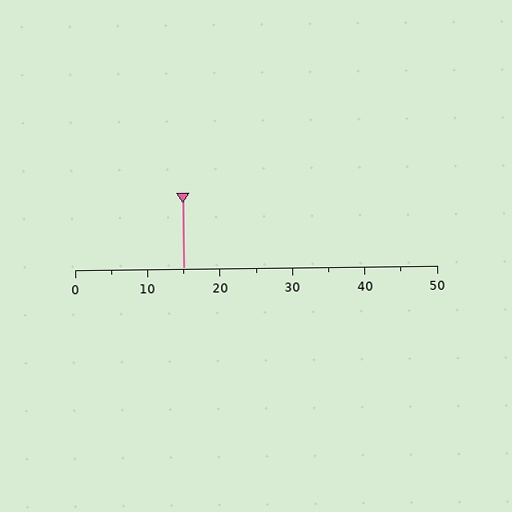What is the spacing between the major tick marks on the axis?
The major ticks are spaced 10 apart.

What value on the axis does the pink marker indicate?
The marker indicates approximately 15.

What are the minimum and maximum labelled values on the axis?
The axis runs from 0 to 50.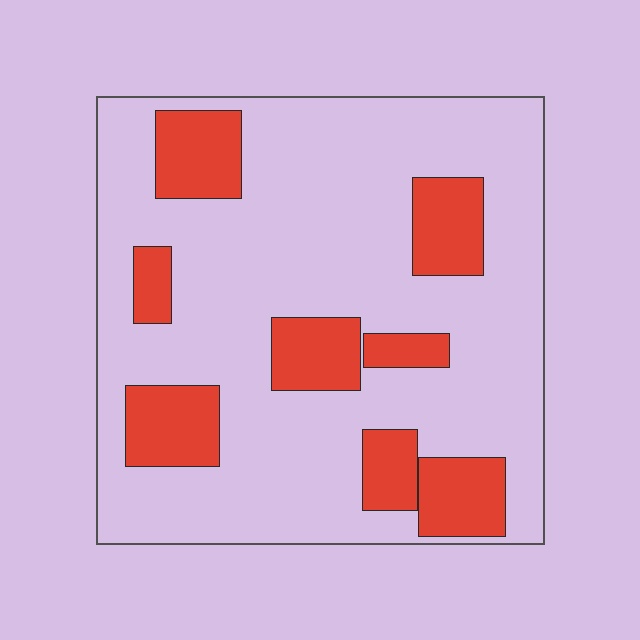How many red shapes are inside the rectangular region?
8.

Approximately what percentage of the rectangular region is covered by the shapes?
Approximately 25%.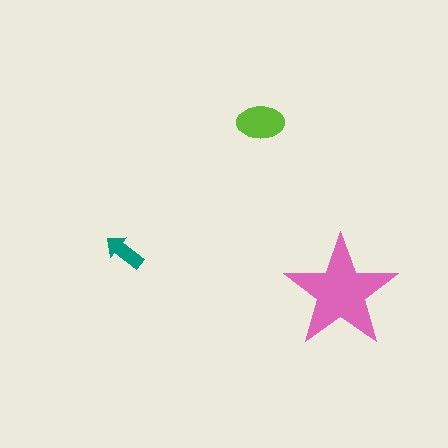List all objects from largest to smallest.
The pink star, the lime ellipse, the teal arrow.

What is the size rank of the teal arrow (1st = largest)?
3rd.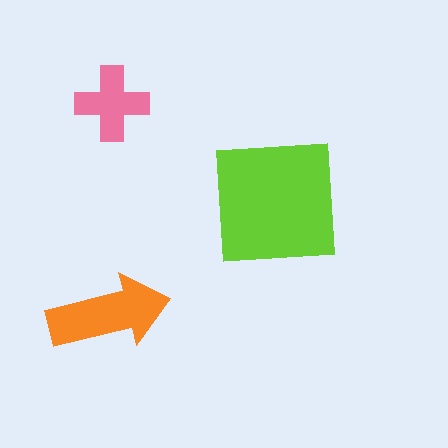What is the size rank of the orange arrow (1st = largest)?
2nd.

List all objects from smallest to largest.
The pink cross, the orange arrow, the lime square.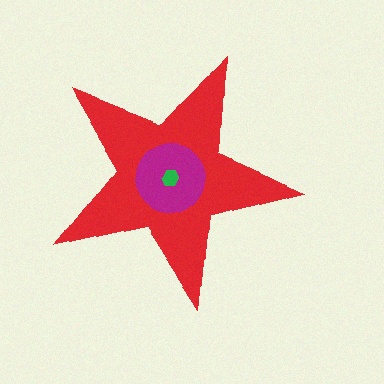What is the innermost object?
The green hexagon.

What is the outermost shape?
The red star.